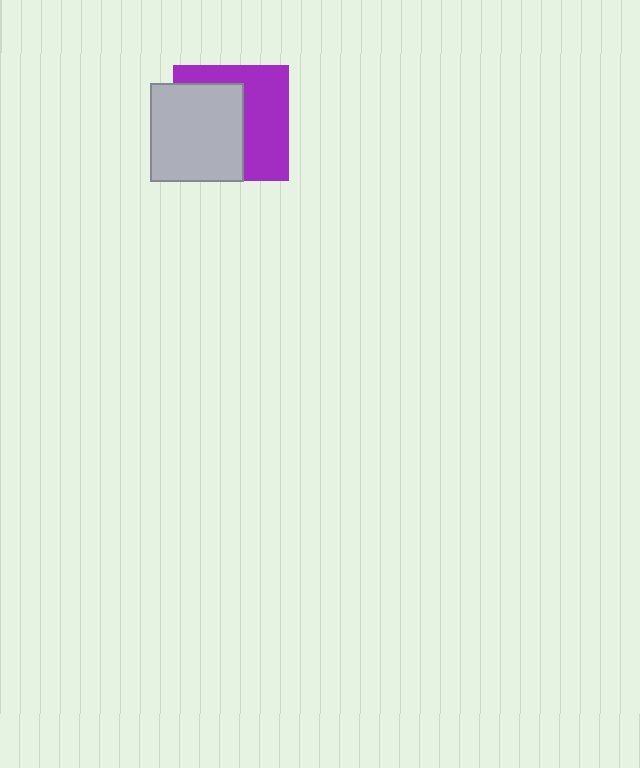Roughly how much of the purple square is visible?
About half of it is visible (roughly 49%).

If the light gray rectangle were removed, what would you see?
You would see the complete purple square.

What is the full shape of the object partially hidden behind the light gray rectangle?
The partially hidden object is a purple square.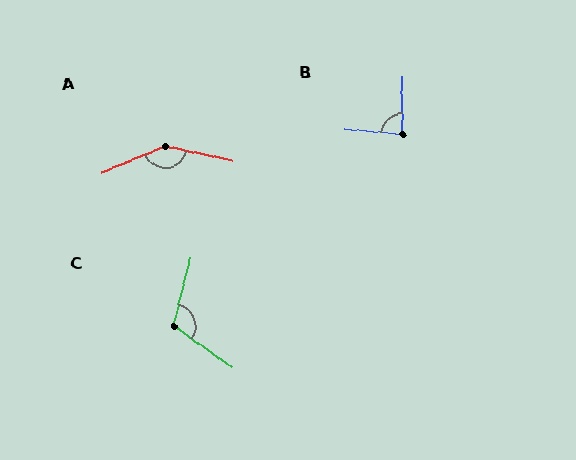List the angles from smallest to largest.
B (84°), C (111°), A (145°).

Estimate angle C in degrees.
Approximately 111 degrees.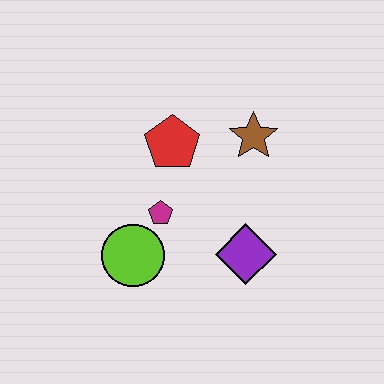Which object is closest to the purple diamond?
The magenta pentagon is closest to the purple diamond.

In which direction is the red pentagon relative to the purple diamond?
The red pentagon is above the purple diamond.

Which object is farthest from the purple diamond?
The red pentagon is farthest from the purple diamond.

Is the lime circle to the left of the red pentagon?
Yes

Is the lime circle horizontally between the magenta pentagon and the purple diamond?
No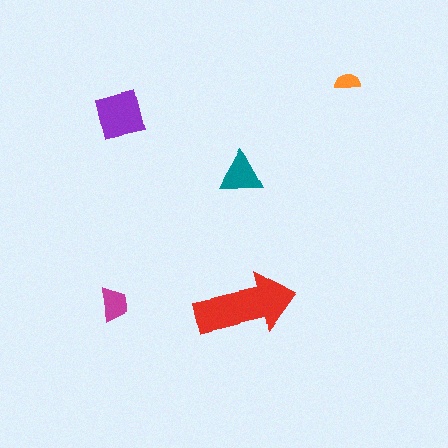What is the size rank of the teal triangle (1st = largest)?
3rd.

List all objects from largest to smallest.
The red arrow, the purple square, the teal triangle, the magenta trapezoid, the orange semicircle.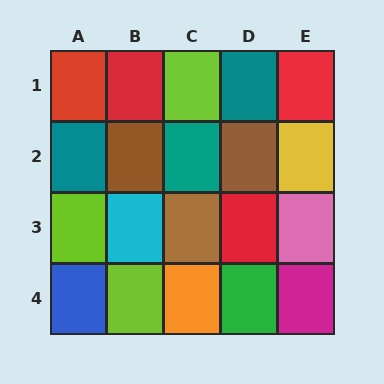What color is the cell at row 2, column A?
Teal.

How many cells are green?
1 cell is green.